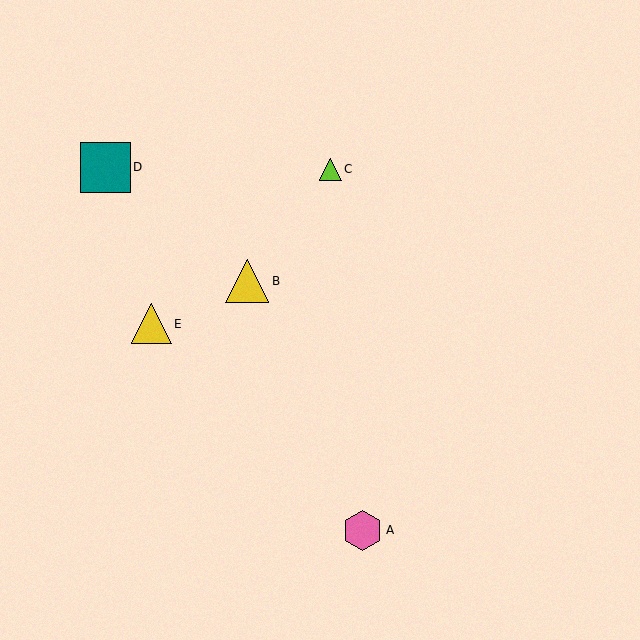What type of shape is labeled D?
Shape D is a teal square.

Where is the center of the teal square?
The center of the teal square is at (105, 167).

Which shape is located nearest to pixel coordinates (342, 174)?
The lime triangle (labeled C) at (330, 169) is nearest to that location.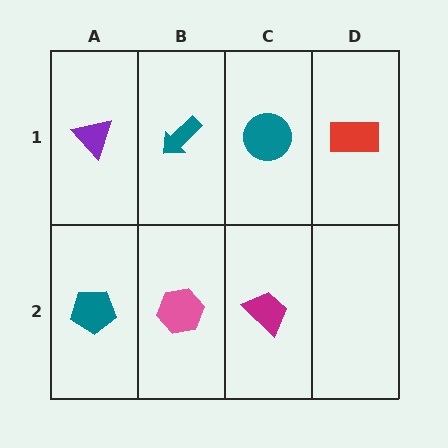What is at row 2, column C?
A magenta trapezoid.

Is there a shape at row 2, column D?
No, that cell is empty.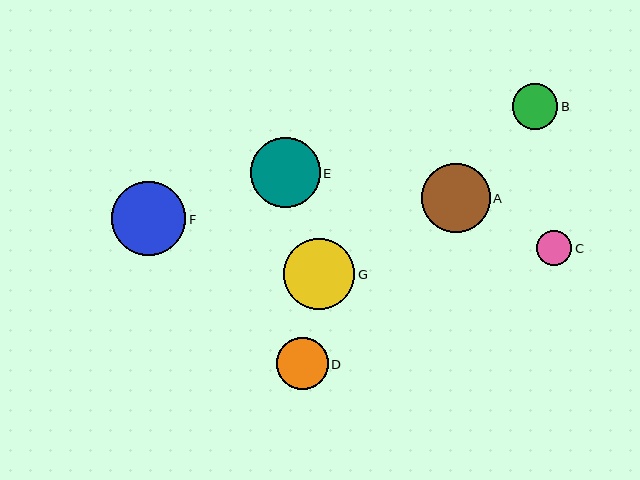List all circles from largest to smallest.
From largest to smallest: F, G, E, A, D, B, C.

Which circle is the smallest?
Circle C is the smallest with a size of approximately 35 pixels.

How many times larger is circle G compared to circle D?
Circle G is approximately 1.4 times the size of circle D.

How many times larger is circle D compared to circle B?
Circle D is approximately 1.1 times the size of circle B.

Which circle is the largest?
Circle F is the largest with a size of approximately 74 pixels.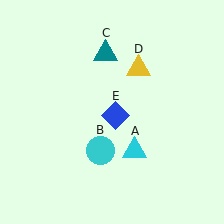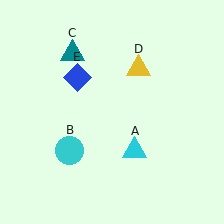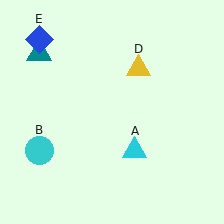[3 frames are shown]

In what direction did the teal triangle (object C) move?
The teal triangle (object C) moved left.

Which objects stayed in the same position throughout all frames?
Cyan triangle (object A) and yellow triangle (object D) remained stationary.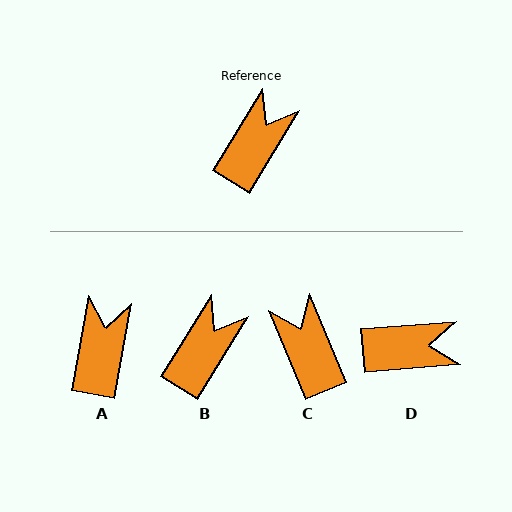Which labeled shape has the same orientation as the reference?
B.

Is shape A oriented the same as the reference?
No, it is off by about 21 degrees.